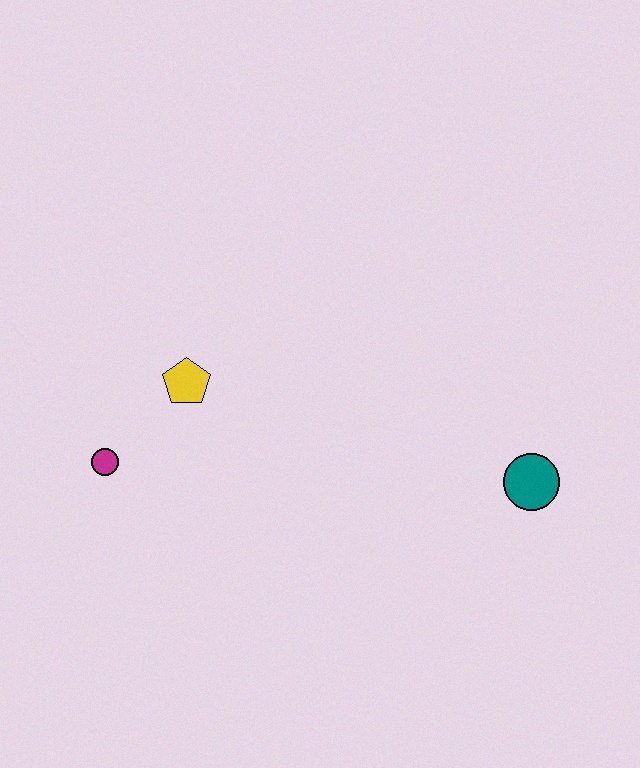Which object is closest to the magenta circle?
The yellow pentagon is closest to the magenta circle.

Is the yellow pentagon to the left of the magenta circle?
No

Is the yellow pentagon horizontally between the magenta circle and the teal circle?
Yes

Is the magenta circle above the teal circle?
Yes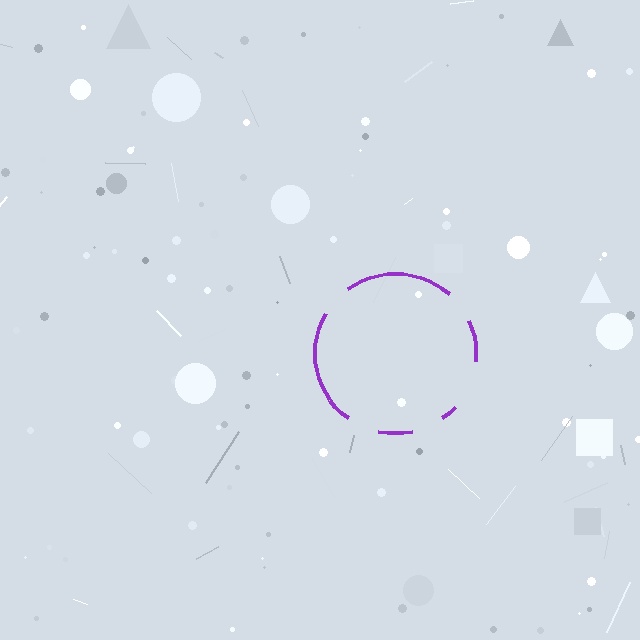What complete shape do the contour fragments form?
The contour fragments form a circle.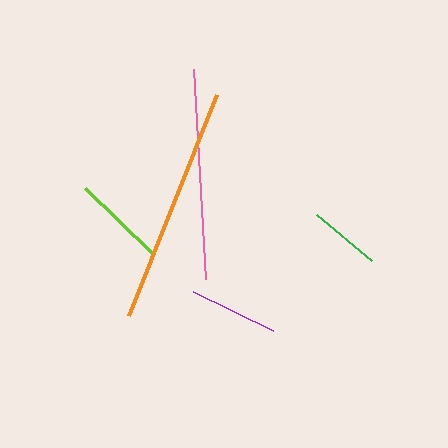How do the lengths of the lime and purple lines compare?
The lime and purple lines are approximately the same length.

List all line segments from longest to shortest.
From longest to shortest: orange, pink, lime, purple, green.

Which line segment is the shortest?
The green line is the shortest at approximately 72 pixels.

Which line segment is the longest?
The orange line is the longest at approximately 238 pixels.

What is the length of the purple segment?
The purple segment is approximately 89 pixels long.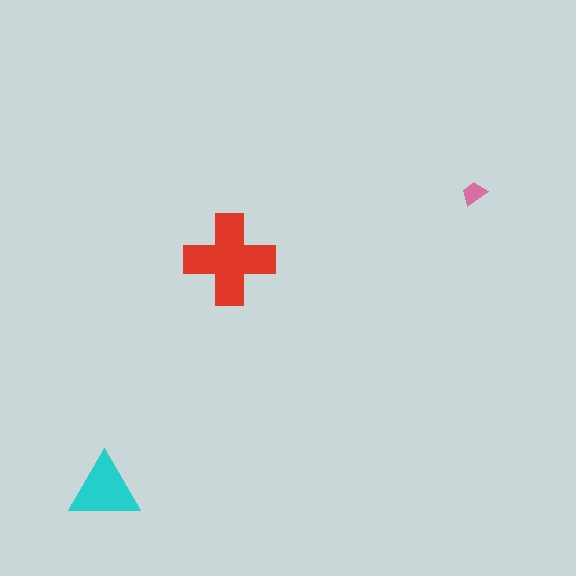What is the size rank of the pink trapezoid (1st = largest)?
3rd.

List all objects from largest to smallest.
The red cross, the cyan triangle, the pink trapezoid.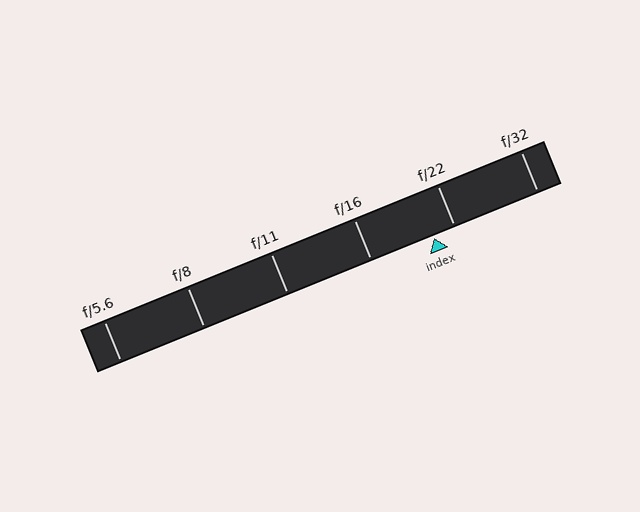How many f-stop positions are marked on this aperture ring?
There are 6 f-stop positions marked.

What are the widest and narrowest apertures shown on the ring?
The widest aperture shown is f/5.6 and the narrowest is f/32.